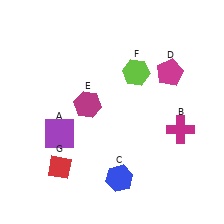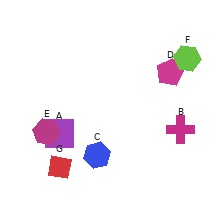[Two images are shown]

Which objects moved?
The objects that moved are: the blue hexagon (C), the magenta hexagon (E), the lime hexagon (F).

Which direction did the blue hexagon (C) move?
The blue hexagon (C) moved up.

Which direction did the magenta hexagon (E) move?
The magenta hexagon (E) moved left.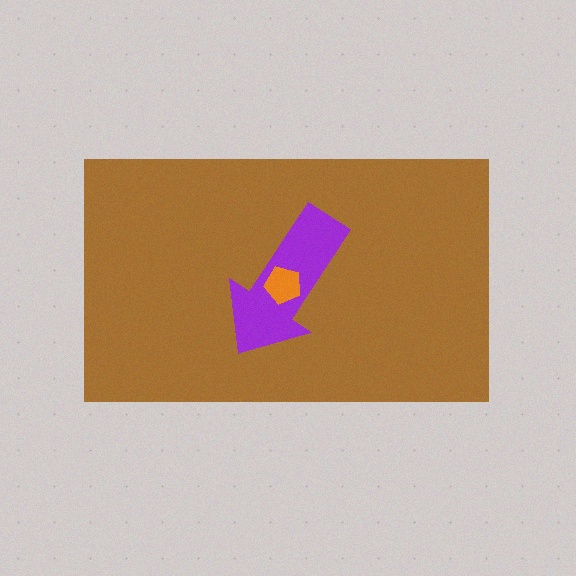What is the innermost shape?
The orange pentagon.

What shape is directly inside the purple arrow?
The orange pentagon.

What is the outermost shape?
The brown rectangle.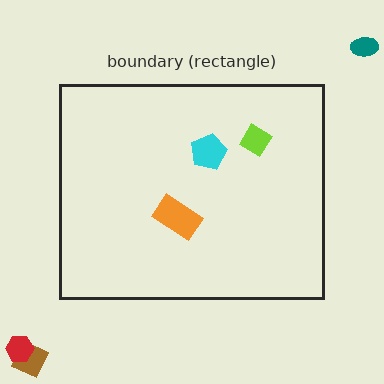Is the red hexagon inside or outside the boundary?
Outside.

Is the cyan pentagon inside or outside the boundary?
Inside.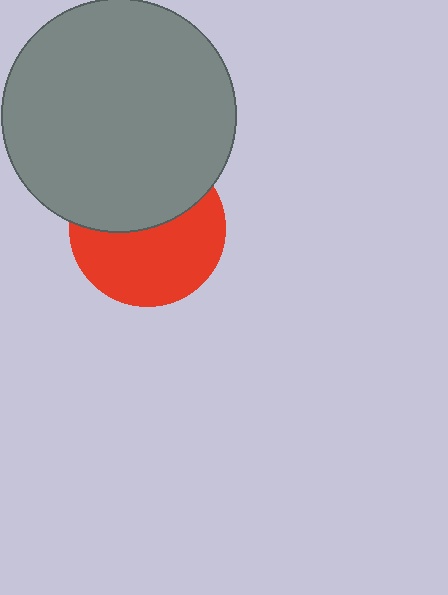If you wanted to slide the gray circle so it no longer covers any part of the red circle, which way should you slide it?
Slide it up — that is the most direct way to separate the two shapes.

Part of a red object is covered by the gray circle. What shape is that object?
It is a circle.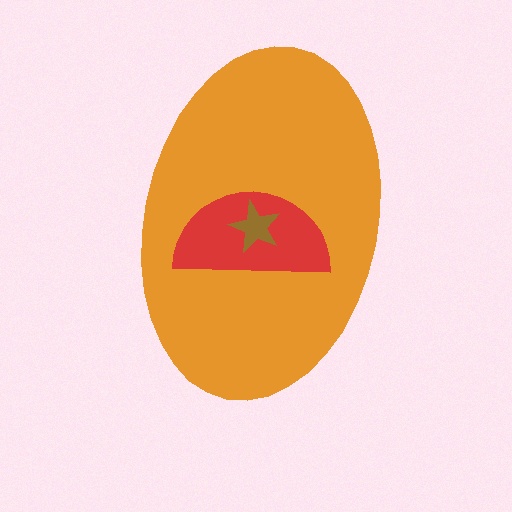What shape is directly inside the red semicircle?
The brown star.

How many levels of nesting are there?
3.